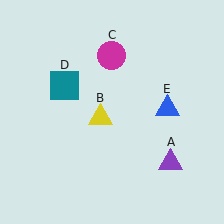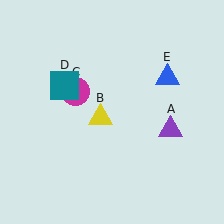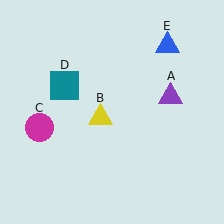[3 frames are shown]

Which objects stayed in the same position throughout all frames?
Yellow triangle (object B) and teal square (object D) remained stationary.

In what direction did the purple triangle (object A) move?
The purple triangle (object A) moved up.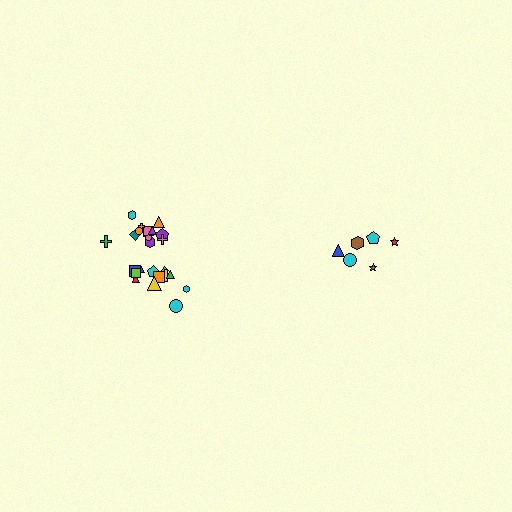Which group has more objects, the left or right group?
The left group.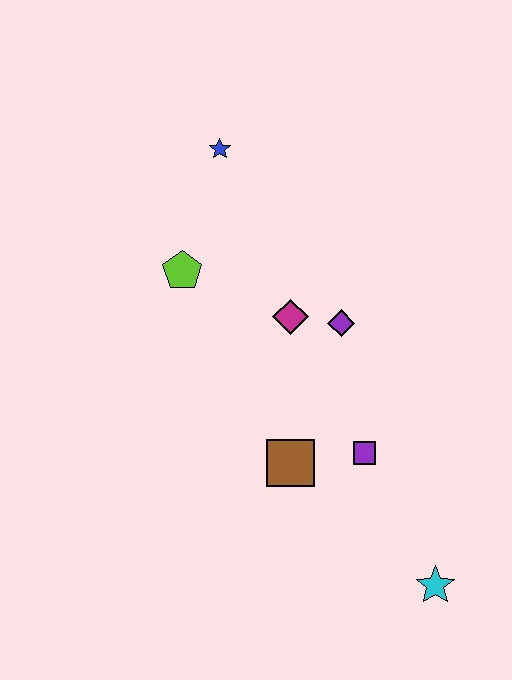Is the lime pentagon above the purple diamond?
Yes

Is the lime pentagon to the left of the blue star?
Yes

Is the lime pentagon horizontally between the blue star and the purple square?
No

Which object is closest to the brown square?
The purple square is closest to the brown square.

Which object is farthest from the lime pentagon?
The cyan star is farthest from the lime pentagon.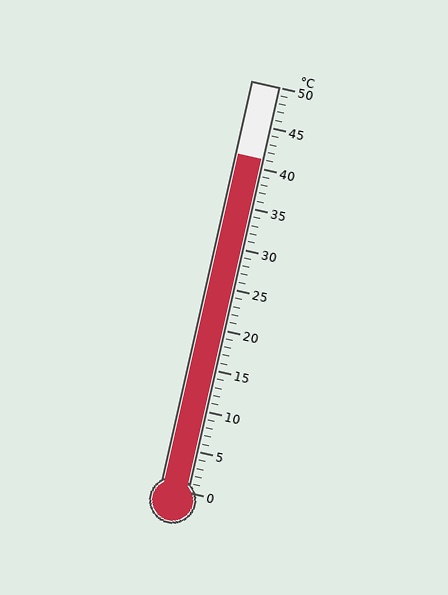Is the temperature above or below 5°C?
The temperature is above 5°C.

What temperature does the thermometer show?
The thermometer shows approximately 41°C.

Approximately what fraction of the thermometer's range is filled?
The thermometer is filled to approximately 80% of its range.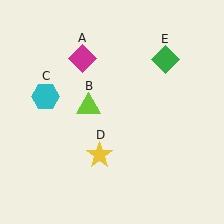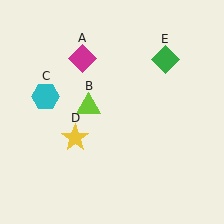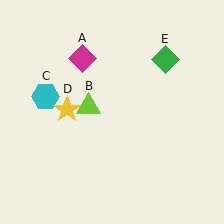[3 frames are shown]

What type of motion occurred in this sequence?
The yellow star (object D) rotated clockwise around the center of the scene.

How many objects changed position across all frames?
1 object changed position: yellow star (object D).